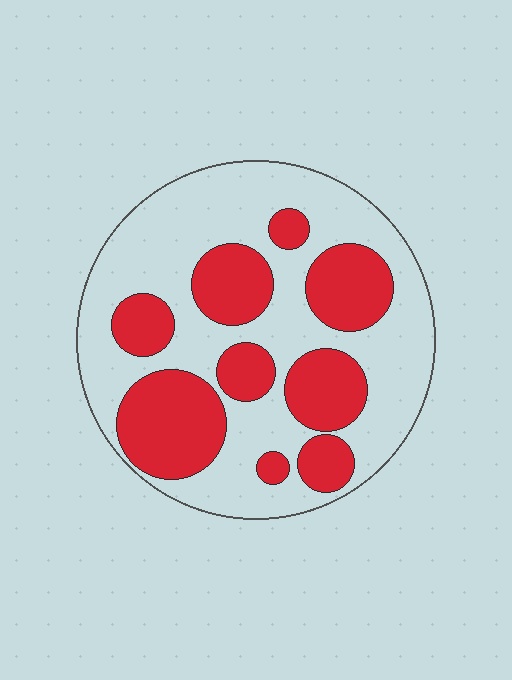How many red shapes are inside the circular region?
9.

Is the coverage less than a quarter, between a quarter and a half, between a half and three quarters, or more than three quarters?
Between a quarter and a half.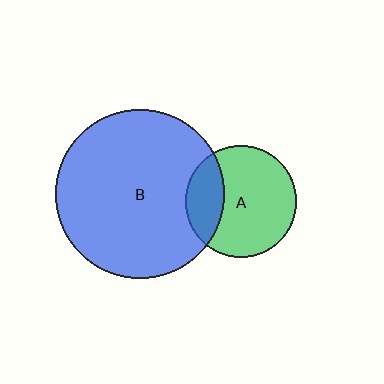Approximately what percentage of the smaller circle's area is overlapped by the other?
Approximately 25%.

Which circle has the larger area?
Circle B (blue).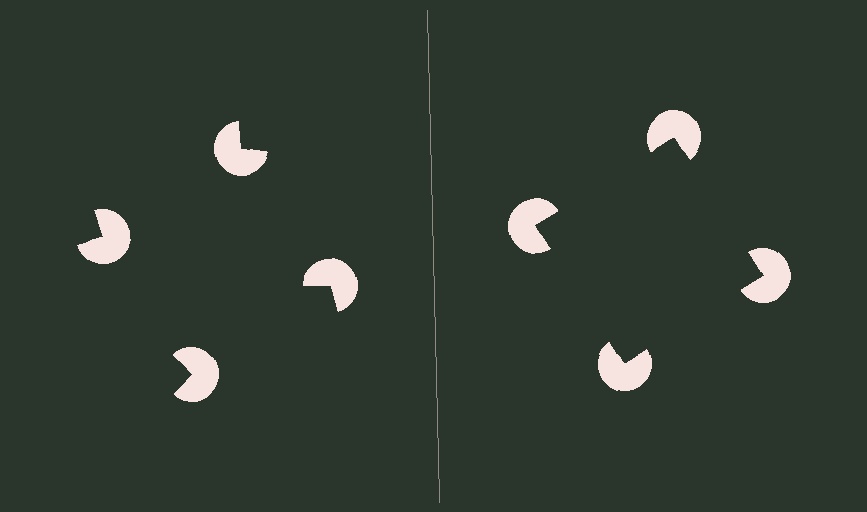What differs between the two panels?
The pac-man discs are positioned identically on both sides; only the wedge orientations differ. On the right they align to a square; on the left they are misaligned.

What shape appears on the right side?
An illusory square.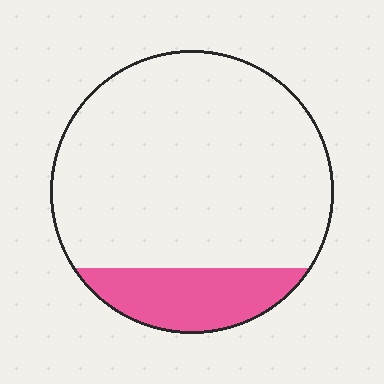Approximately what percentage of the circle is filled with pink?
Approximately 20%.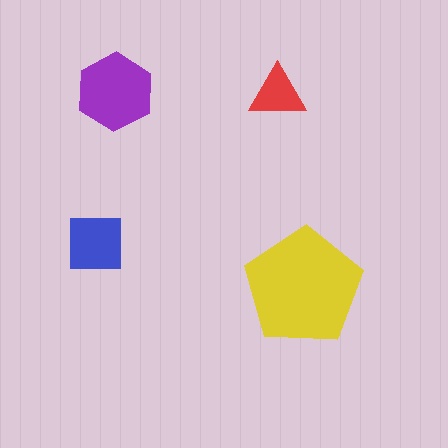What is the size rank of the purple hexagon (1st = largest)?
2nd.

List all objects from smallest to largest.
The red triangle, the blue square, the purple hexagon, the yellow pentagon.